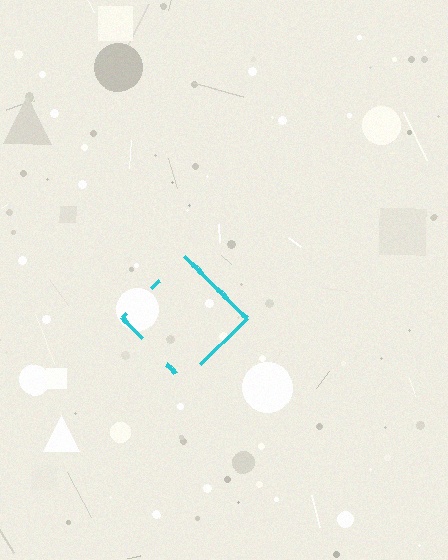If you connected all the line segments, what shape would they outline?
They would outline a diamond.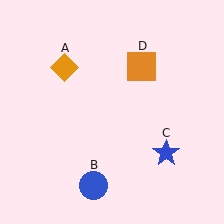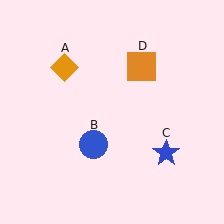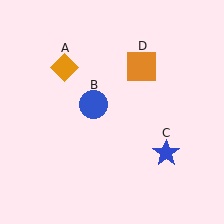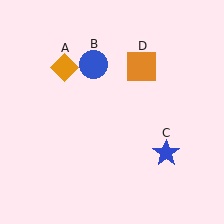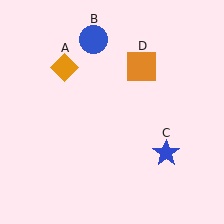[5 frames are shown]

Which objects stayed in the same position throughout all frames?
Orange diamond (object A) and blue star (object C) and orange square (object D) remained stationary.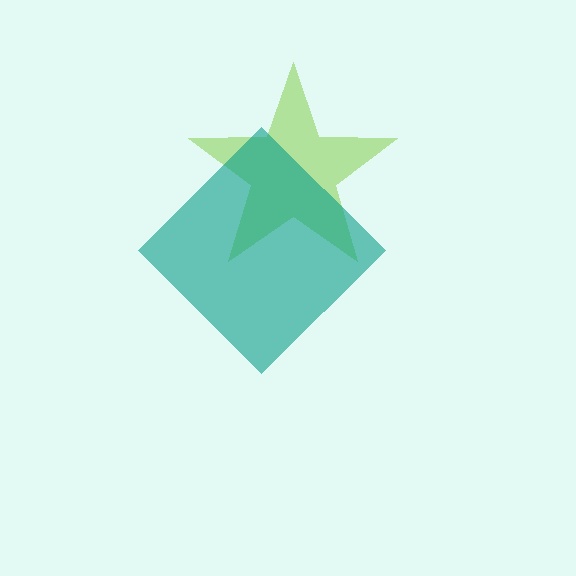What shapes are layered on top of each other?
The layered shapes are: a lime star, a teal diamond.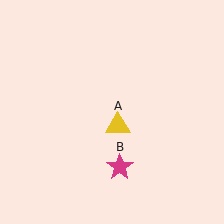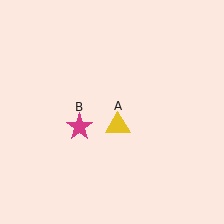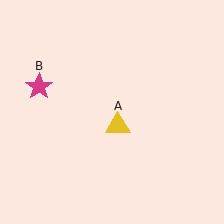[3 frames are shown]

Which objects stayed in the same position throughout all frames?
Yellow triangle (object A) remained stationary.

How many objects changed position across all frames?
1 object changed position: magenta star (object B).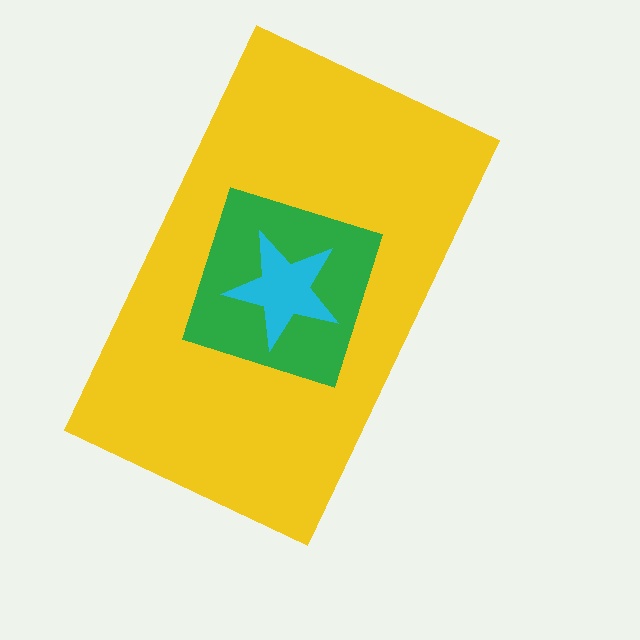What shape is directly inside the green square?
The cyan star.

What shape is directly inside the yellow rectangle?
The green square.